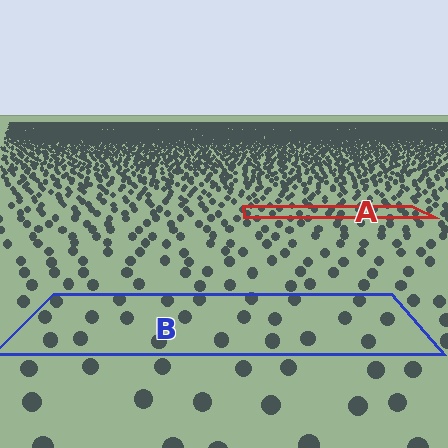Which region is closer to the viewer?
Region B is closer. The texture elements there are larger and more spread out.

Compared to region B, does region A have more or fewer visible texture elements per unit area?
Region A has more texture elements per unit area — they are packed more densely because it is farther away.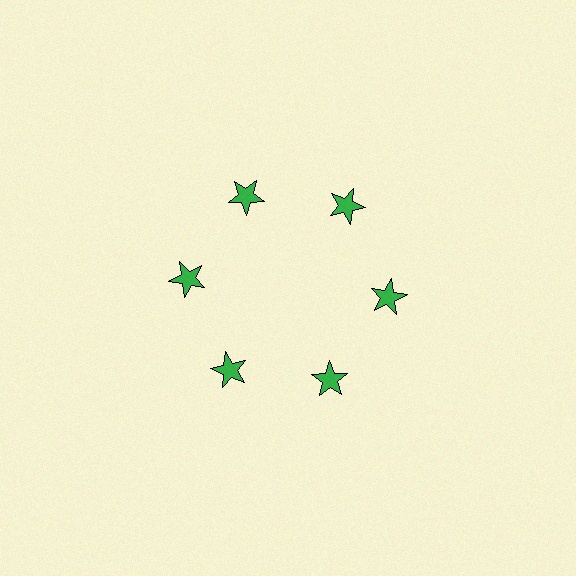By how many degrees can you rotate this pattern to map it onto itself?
The pattern maps onto itself every 60 degrees of rotation.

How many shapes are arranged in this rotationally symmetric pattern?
There are 6 shapes, arranged in 6 groups of 1.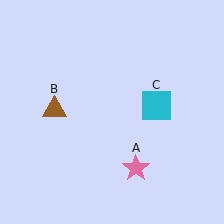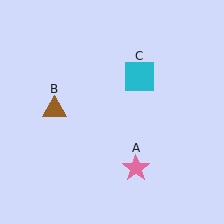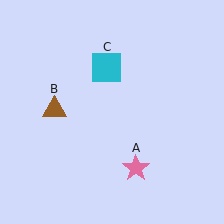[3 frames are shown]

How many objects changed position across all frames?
1 object changed position: cyan square (object C).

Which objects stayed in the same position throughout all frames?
Pink star (object A) and brown triangle (object B) remained stationary.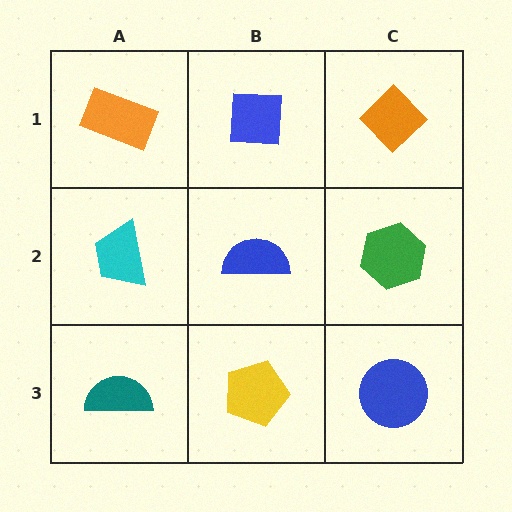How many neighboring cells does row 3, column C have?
2.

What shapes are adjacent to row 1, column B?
A blue semicircle (row 2, column B), an orange rectangle (row 1, column A), an orange diamond (row 1, column C).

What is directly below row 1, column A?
A cyan trapezoid.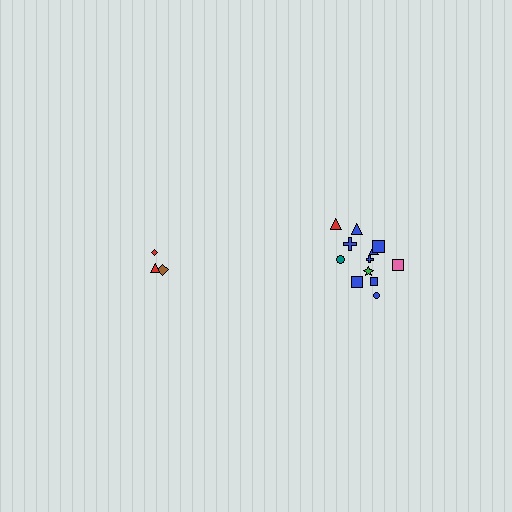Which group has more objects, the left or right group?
The right group.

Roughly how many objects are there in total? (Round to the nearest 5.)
Roughly 15 objects in total.